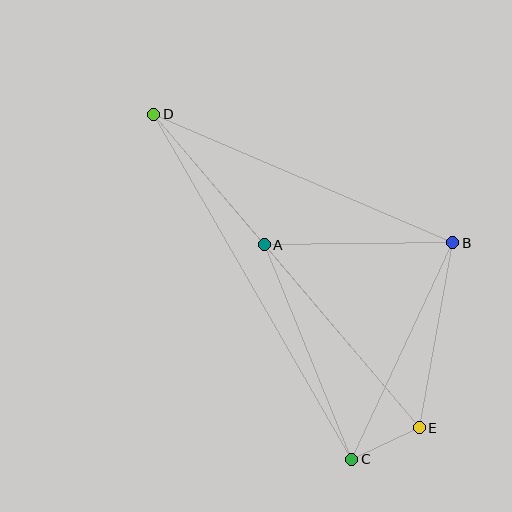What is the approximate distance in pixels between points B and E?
The distance between B and E is approximately 188 pixels.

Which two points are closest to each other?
Points C and E are closest to each other.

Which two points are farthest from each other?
Points D and E are farthest from each other.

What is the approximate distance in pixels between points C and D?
The distance between C and D is approximately 398 pixels.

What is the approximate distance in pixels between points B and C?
The distance between B and C is approximately 239 pixels.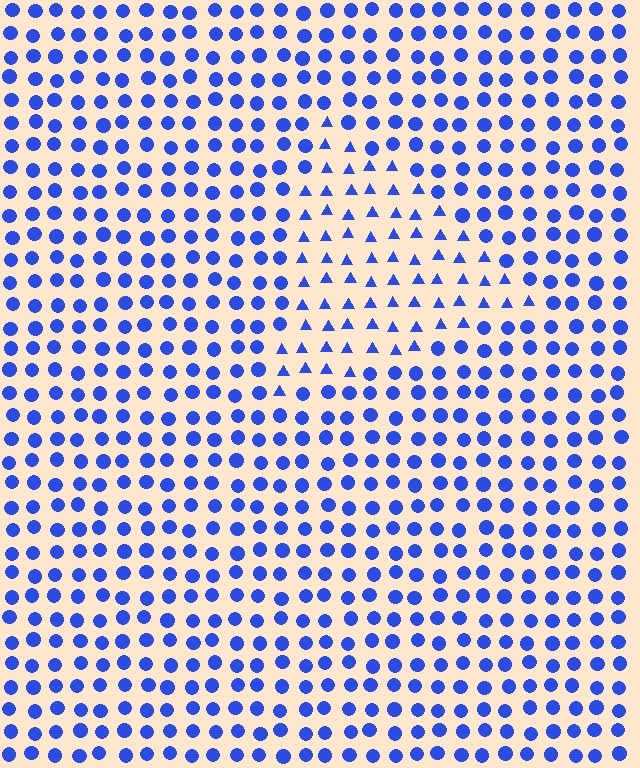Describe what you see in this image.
The image is filled with small blue elements arranged in a uniform grid. A triangle-shaped region contains triangles, while the surrounding area contains circles. The boundary is defined purely by the change in element shape.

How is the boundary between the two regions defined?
The boundary is defined by a change in element shape: triangles inside vs. circles outside. All elements share the same color and spacing.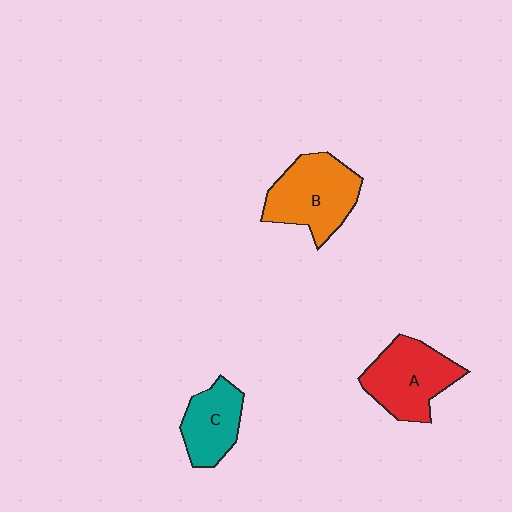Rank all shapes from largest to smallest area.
From largest to smallest: B (orange), A (red), C (teal).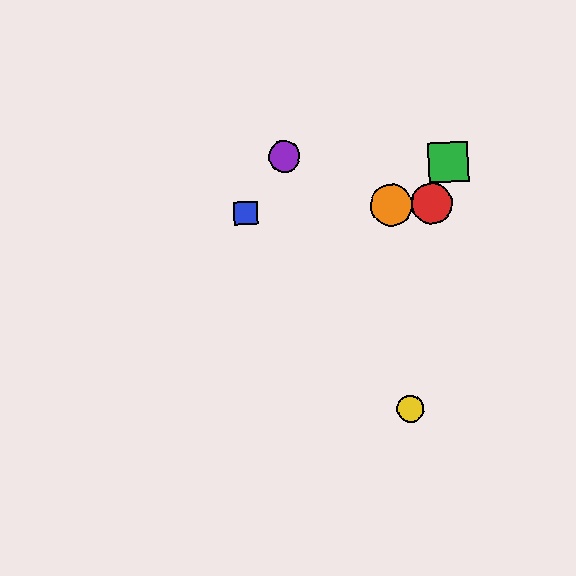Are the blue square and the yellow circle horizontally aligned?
No, the blue square is at y≈213 and the yellow circle is at y≈409.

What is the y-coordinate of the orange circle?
The orange circle is at y≈205.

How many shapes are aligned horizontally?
3 shapes (the red circle, the blue square, the orange circle) are aligned horizontally.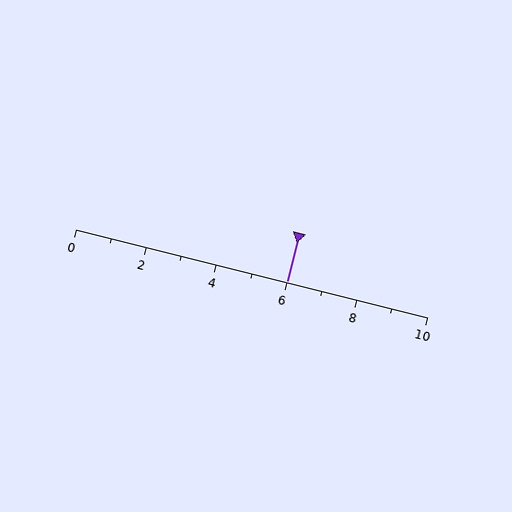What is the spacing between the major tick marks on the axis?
The major ticks are spaced 2 apart.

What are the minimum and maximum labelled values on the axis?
The axis runs from 0 to 10.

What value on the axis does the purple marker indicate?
The marker indicates approximately 6.